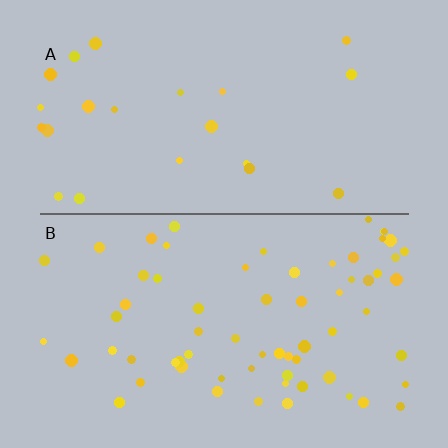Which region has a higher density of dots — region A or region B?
B (the bottom).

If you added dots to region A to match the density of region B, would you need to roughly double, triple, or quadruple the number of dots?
Approximately triple.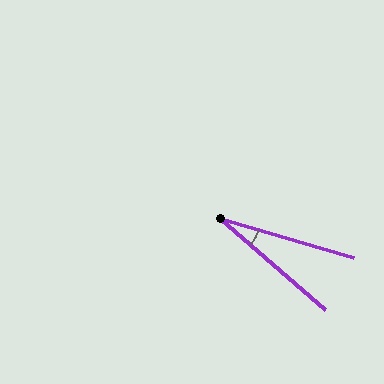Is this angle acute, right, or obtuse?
It is acute.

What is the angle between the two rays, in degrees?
Approximately 24 degrees.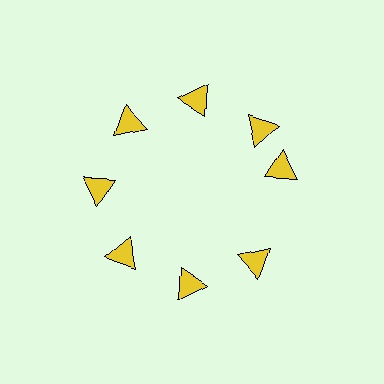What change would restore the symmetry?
The symmetry would be restored by rotating it back into even spacing with its neighbors so that all 8 triangles sit at equal angles and equal distance from the center.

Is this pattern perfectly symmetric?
No. The 8 yellow triangles are arranged in a ring, but one element near the 3 o'clock position is rotated out of alignment along the ring, breaking the 8-fold rotational symmetry.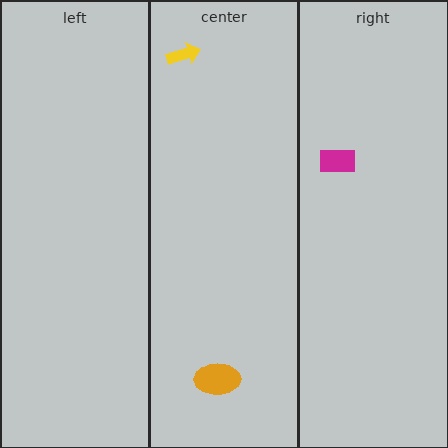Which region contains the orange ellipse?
The center region.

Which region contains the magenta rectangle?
The right region.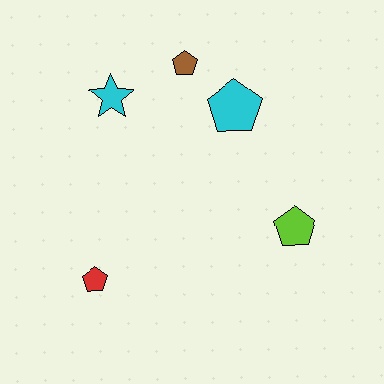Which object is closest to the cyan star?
The brown pentagon is closest to the cyan star.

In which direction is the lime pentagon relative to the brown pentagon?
The lime pentagon is below the brown pentagon.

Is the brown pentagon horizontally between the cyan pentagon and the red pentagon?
Yes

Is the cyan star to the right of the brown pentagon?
No